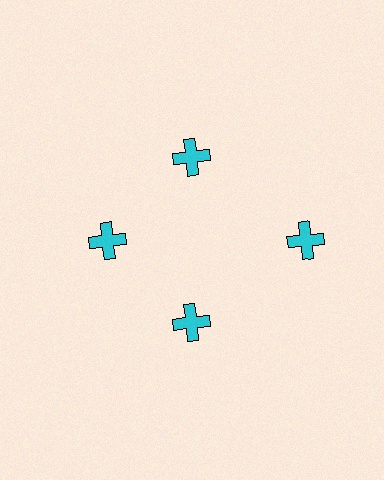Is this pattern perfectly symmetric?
No. The 4 cyan crosses are arranged in a ring, but one element near the 3 o'clock position is pushed outward from the center, breaking the 4-fold rotational symmetry.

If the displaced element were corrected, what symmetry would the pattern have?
It would have 4-fold rotational symmetry — the pattern would map onto itself every 90 degrees.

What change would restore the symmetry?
The symmetry would be restored by moving it inward, back onto the ring so that all 4 crosses sit at equal angles and equal distance from the center.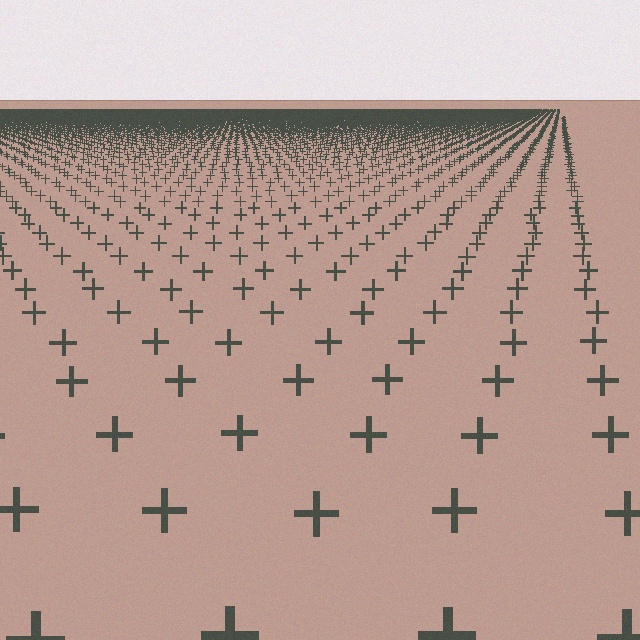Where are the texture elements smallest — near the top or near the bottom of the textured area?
Near the top.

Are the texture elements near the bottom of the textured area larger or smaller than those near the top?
Larger. Near the bottom, elements are closer to the viewer and appear at a bigger on-screen size.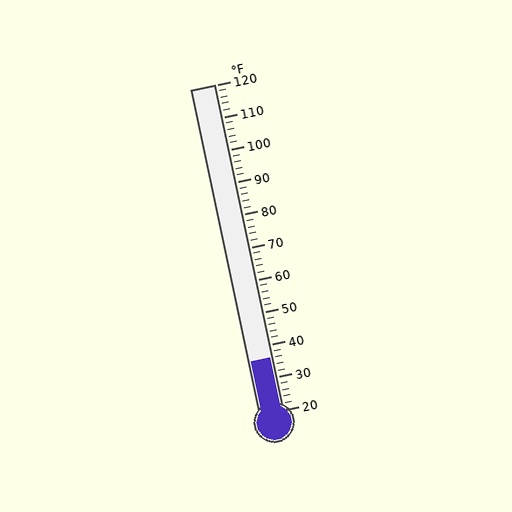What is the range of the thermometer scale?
The thermometer scale ranges from 20°F to 120°F.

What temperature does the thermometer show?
The thermometer shows approximately 36°F.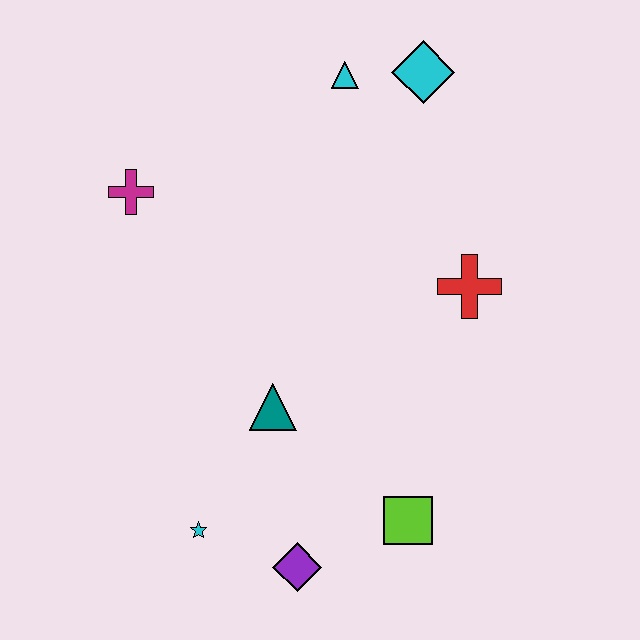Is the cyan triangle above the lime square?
Yes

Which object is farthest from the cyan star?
The cyan diamond is farthest from the cyan star.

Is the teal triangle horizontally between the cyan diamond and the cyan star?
Yes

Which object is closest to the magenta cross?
The cyan triangle is closest to the magenta cross.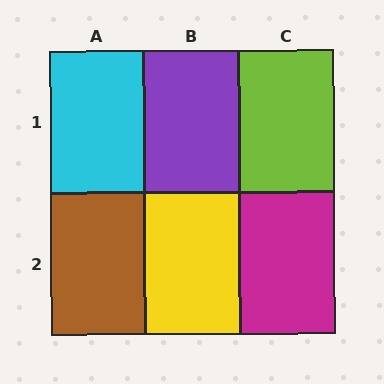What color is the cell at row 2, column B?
Yellow.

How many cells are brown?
1 cell is brown.